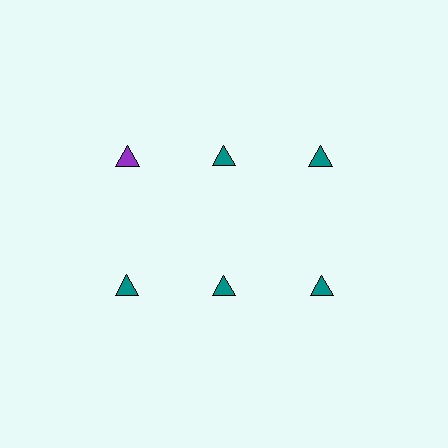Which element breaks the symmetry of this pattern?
The purple triangle in the top row, leftmost column breaks the symmetry. All other shapes are teal triangles.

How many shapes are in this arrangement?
There are 6 shapes arranged in a grid pattern.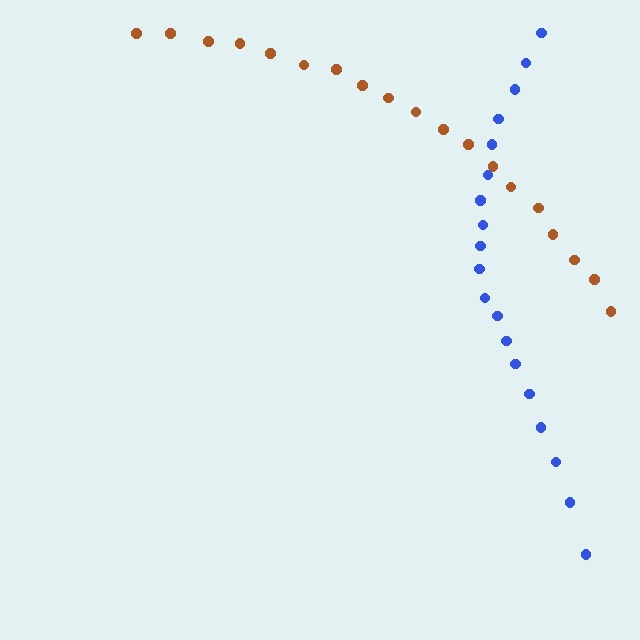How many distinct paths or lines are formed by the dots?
There are 2 distinct paths.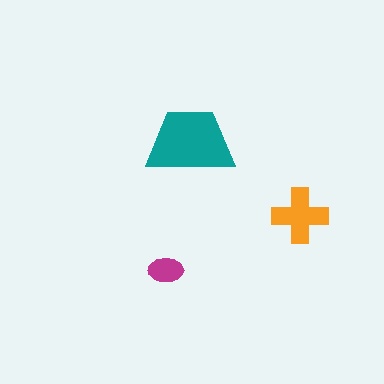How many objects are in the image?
There are 3 objects in the image.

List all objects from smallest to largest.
The magenta ellipse, the orange cross, the teal trapezoid.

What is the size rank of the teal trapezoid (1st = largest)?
1st.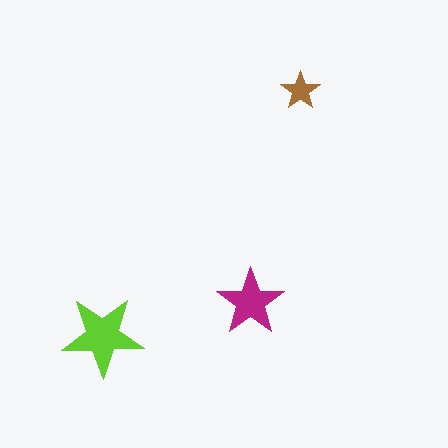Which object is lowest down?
The lime star is bottommost.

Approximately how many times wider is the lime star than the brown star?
About 2 times wider.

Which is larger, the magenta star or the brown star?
The magenta one.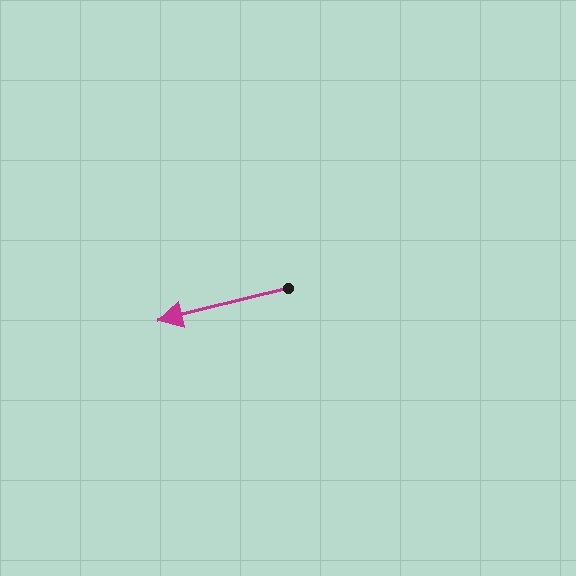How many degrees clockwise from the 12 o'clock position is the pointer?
Approximately 256 degrees.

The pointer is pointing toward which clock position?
Roughly 9 o'clock.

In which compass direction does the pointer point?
West.